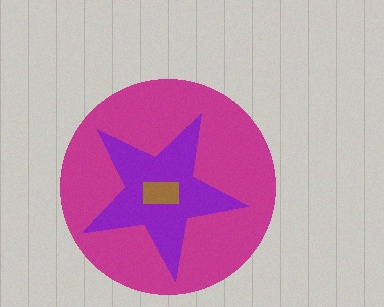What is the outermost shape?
The magenta circle.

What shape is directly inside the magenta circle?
The purple star.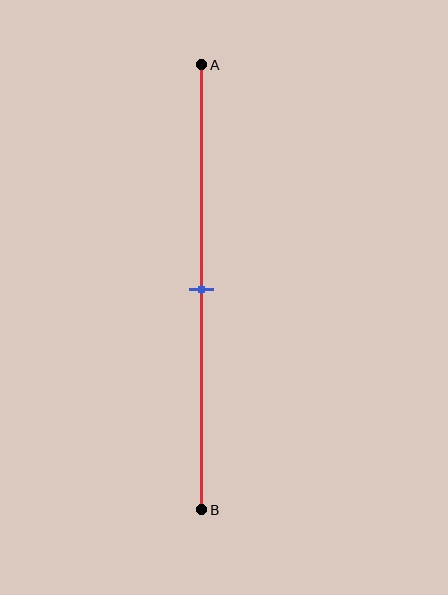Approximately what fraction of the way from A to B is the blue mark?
The blue mark is approximately 50% of the way from A to B.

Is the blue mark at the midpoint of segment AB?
Yes, the mark is approximately at the midpoint.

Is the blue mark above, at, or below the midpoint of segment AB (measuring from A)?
The blue mark is approximately at the midpoint of segment AB.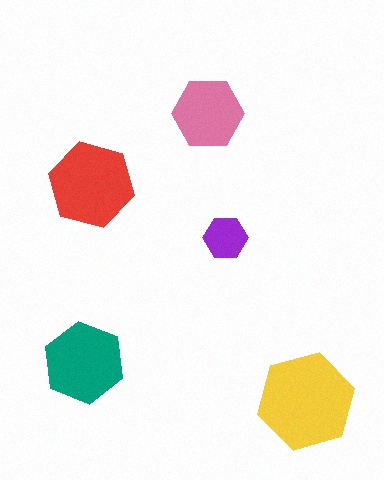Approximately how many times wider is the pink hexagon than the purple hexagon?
About 1.5 times wider.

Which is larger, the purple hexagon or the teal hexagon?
The teal one.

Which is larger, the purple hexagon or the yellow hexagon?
The yellow one.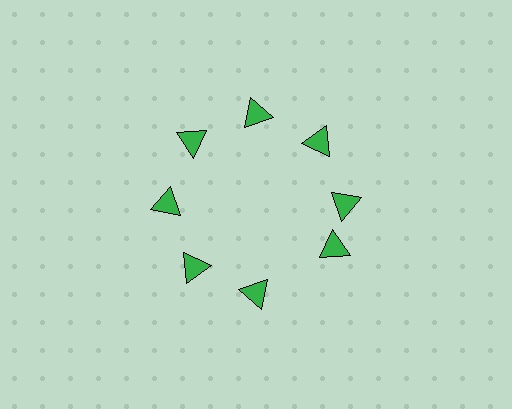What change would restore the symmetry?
The symmetry would be restored by rotating it back into even spacing with its neighbors so that all 8 triangles sit at equal angles and equal distance from the center.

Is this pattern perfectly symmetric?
No. The 8 green triangles are arranged in a ring, but one element near the 4 o'clock position is rotated out of alignment along the ring, breaking the 8-fold rotational symmetry.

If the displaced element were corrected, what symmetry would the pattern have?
It would have 8-fold rotational symmetry — the pattern would map onto itself every 45 degrees.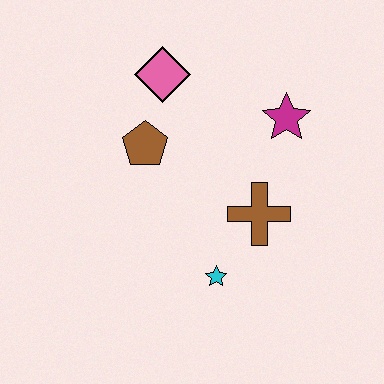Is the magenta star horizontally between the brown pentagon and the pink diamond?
No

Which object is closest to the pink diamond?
The brown pentagon is closest to the pink diamond.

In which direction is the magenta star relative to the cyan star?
The magenta star is above the cyan star.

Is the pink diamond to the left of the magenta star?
Yes